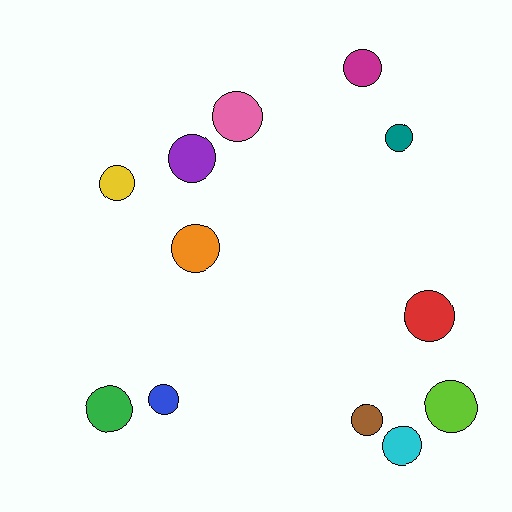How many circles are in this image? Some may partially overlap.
There are 12 circles.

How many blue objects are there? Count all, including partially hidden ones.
There is 1 blue object.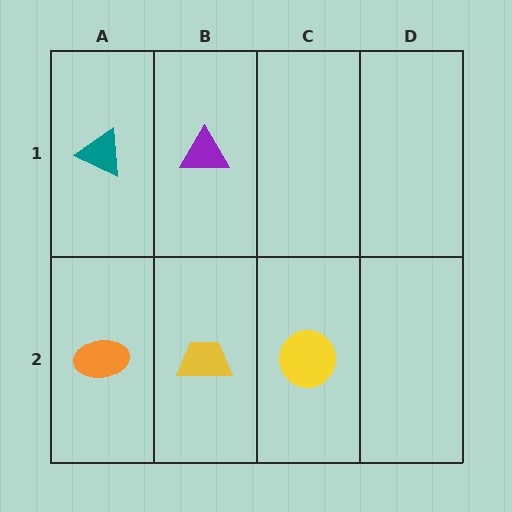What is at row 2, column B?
A yellow trapezoid.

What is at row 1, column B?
A purple triangle.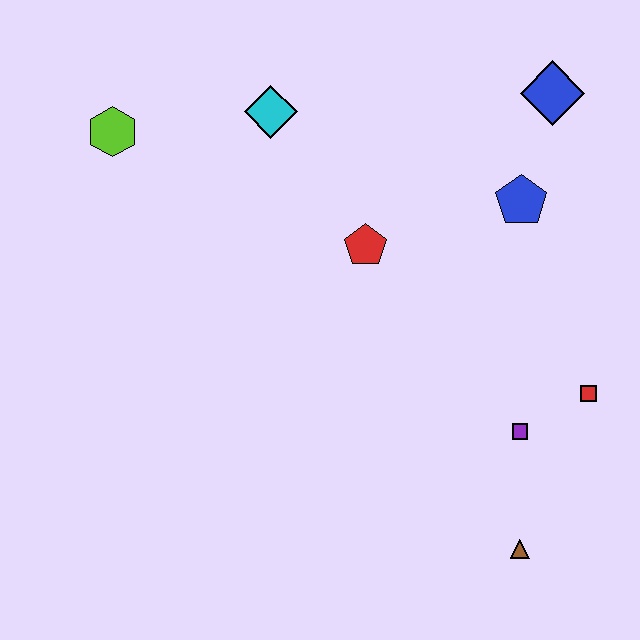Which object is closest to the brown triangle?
The purple square is closest to the brown triangle.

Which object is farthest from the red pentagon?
The brown triangle is farthest from the red pentagon.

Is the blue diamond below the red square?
No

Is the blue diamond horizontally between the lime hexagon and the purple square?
No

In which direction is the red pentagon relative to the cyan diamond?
The red pentagon is below the cyan diamond.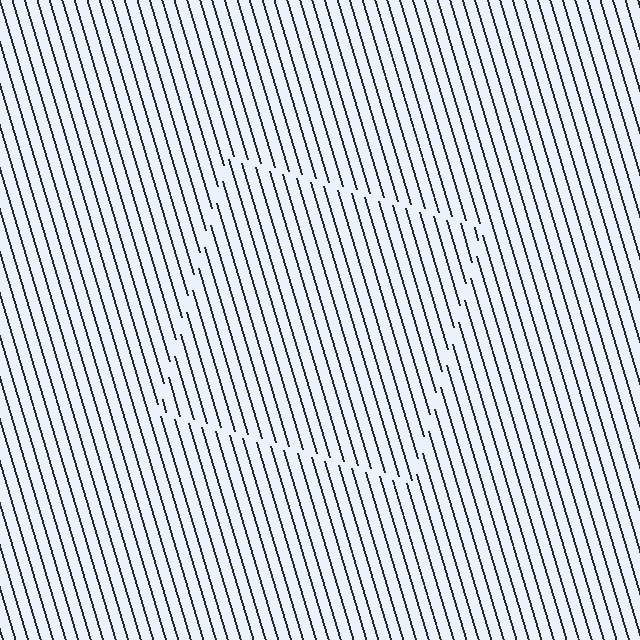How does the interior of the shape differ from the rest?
The interior of the shape contains the same grating, shifted by half a period — the contour is defined by the phase discontinuity where line-ends from the inner and outer gratings abut.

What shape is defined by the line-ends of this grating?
An illusory square. The interior of the shape contains the same grating, shifted by half a period — the contour is defined by the phase discontinuity where line-ends from the inner and outer gratings abut.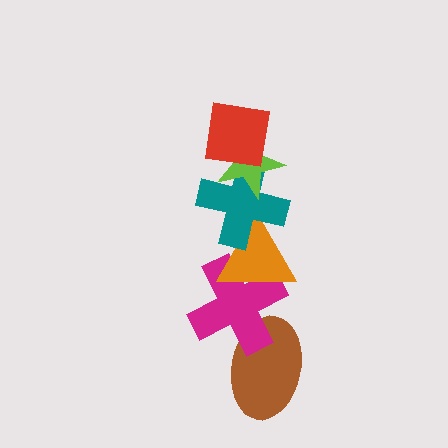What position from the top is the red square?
The red square is 1st from the top.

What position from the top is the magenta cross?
The magenta cross is 5th from the top.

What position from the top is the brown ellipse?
The brown ellipse is 6th from the top.